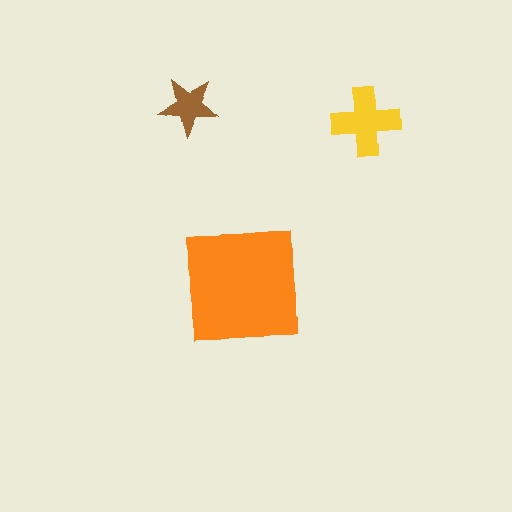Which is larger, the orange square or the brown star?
The orange square.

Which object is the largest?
The orange square.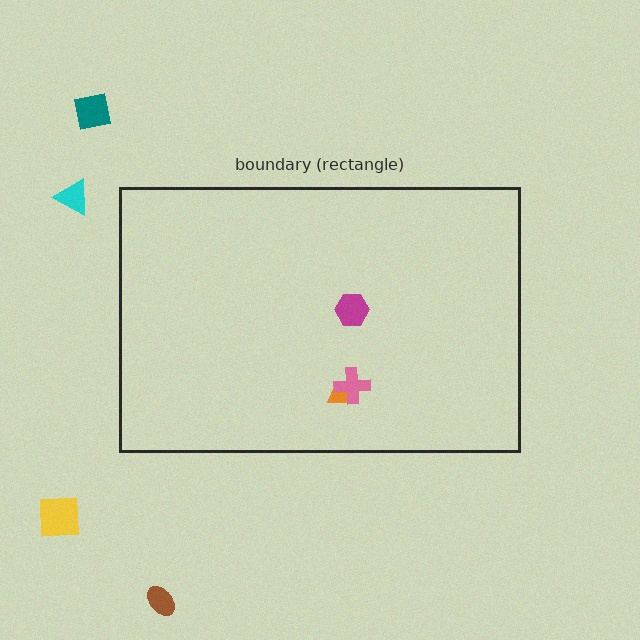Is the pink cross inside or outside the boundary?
Inside.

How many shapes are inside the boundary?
3 inside, 4 outside.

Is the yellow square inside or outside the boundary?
Outside.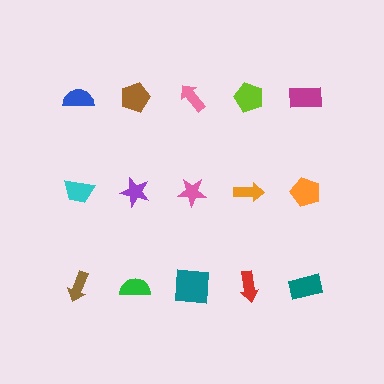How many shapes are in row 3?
5 shapes.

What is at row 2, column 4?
An orange arrow.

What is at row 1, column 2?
A brown pentagon.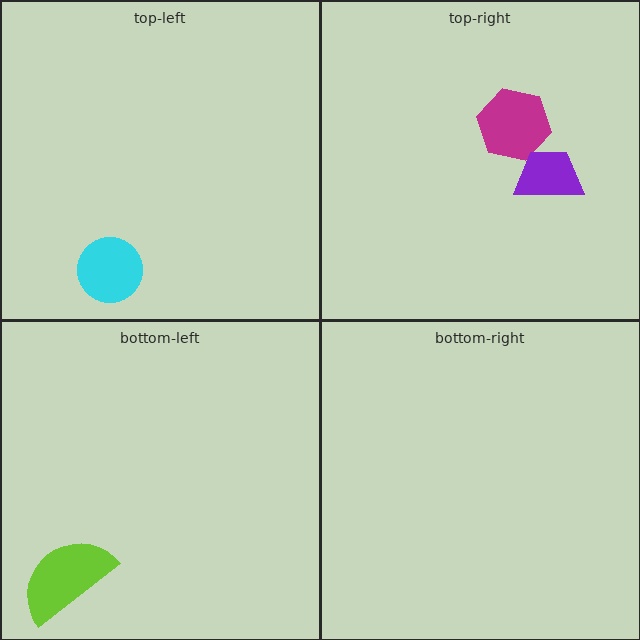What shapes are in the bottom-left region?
The lime semicircle.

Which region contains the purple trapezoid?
The top-right region.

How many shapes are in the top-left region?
1.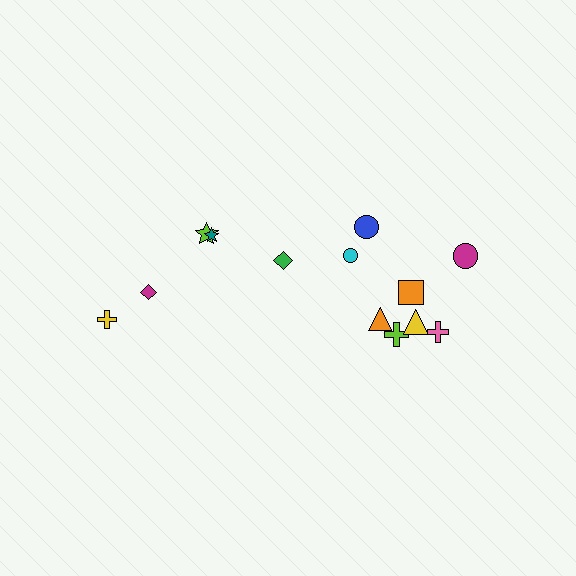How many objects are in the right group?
There are 8 objects.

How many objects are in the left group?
There are 5 objects.